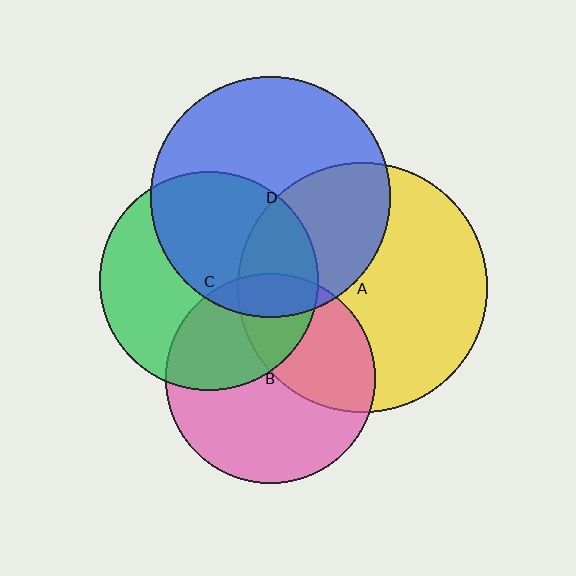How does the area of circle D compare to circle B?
Approximately 1.3 times.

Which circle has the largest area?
Circle A (yellow).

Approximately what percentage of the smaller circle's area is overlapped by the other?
Approximately 10%.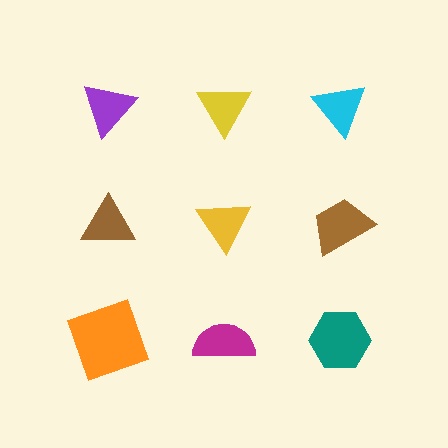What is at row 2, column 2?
A yellow triangle.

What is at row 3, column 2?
A magenta semicircle.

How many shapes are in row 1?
3 shapes.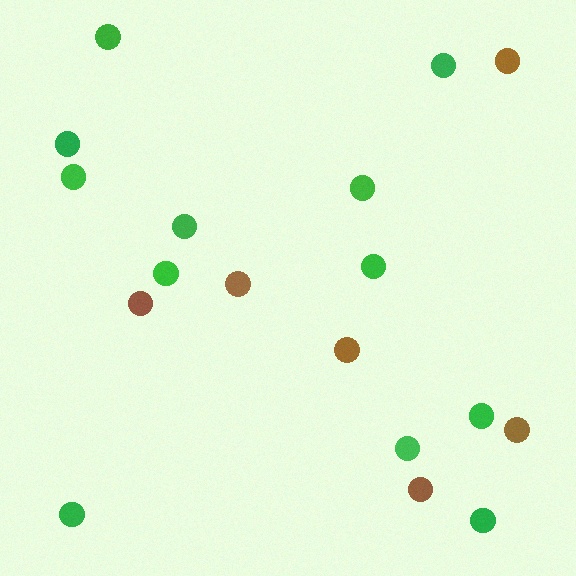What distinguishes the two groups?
There are 2 groups: one group of green circles (12) and one group of brown circles (6).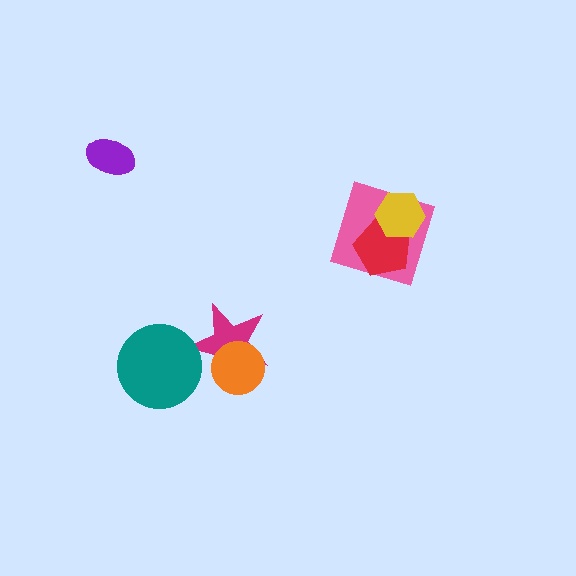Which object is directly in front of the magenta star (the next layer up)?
The teal circle is directly in front of the magenta star.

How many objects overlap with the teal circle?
1 object overlaps with the teal circle.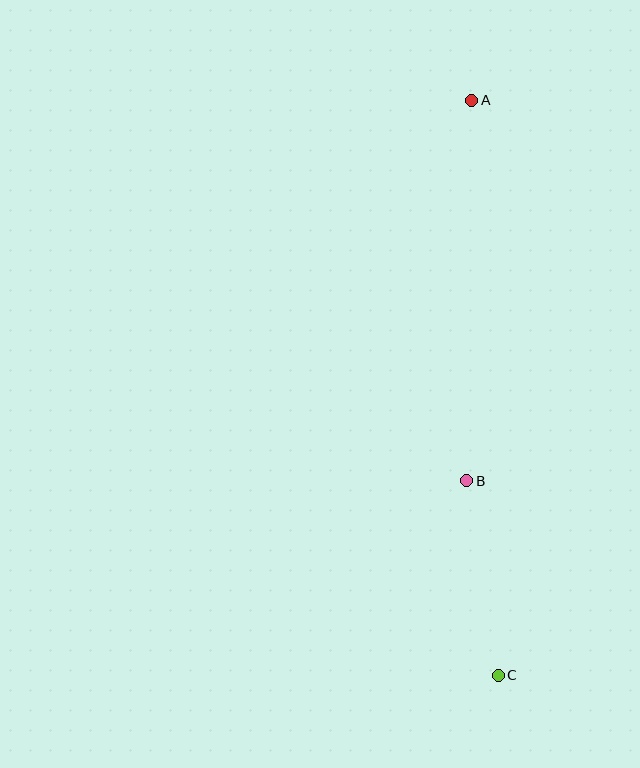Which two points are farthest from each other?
Points A and C are farthest from each other.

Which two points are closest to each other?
Points B and C are closest to each other.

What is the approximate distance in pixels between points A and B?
The distance between A and B is approximately 380 pixels.